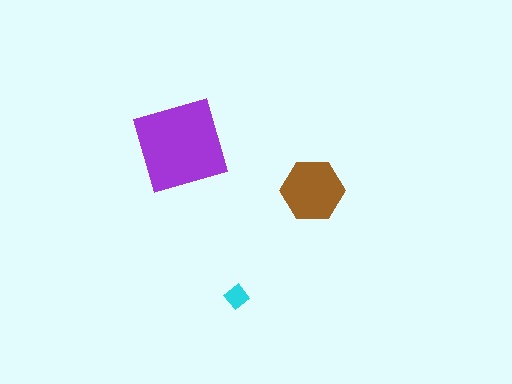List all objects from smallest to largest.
The cyan diamond, the brown hexagon, the purple square.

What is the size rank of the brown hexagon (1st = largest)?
2nd.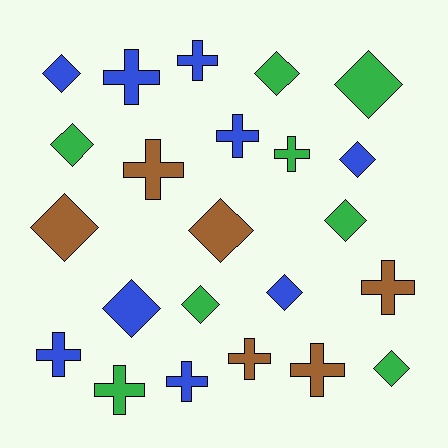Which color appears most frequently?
Blue, with 9 objects.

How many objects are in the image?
There are 23 objects.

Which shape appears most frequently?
Diamond, with 12 objects.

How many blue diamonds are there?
There are 4 blue diamonds.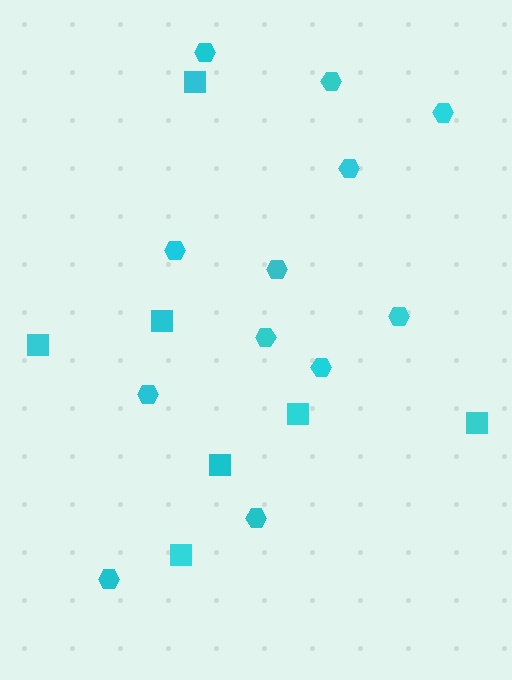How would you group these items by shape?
There are 2 groups: one group of hexagons (12) and one group of squares (7).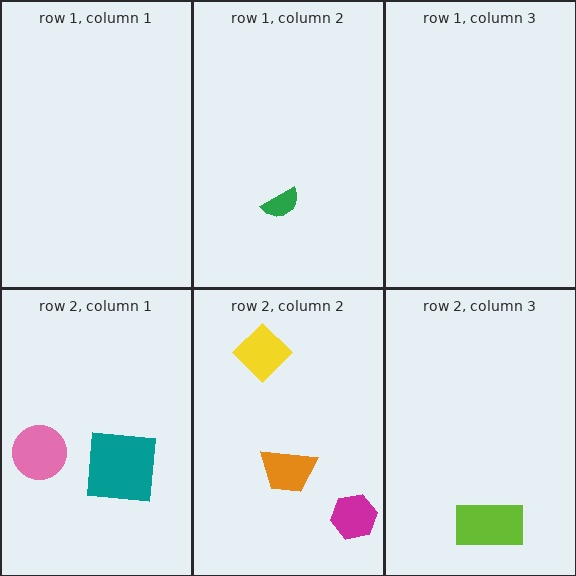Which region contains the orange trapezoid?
The row 2, column 2 region.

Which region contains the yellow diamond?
The row 2, column 2 region.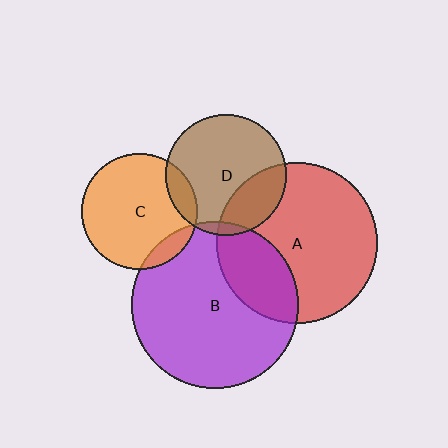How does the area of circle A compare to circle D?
Approximately 1.8 times.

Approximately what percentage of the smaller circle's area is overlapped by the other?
Approximately 5%.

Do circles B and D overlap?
Yes.